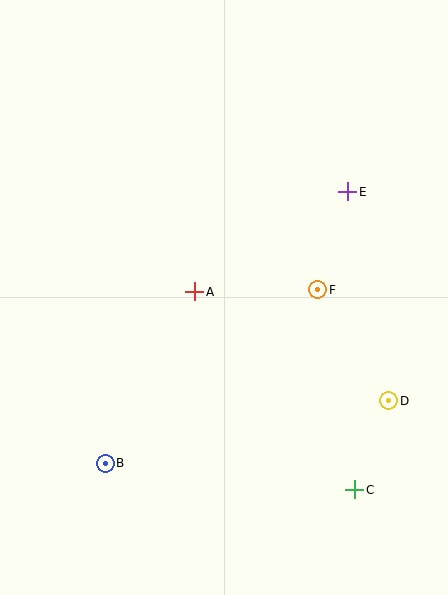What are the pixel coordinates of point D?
Point D is at (389, 401).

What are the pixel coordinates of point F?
Point F is at (318, 290).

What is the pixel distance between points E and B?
The distance between E and B is 364 pixels.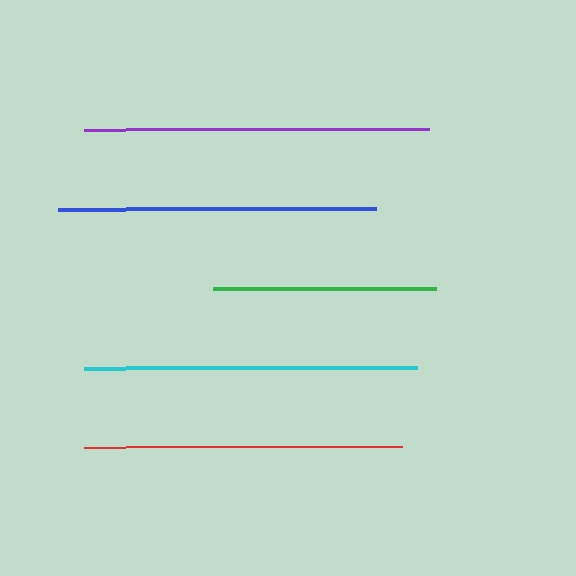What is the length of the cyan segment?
The cyan segment is approximately 333 pixels long.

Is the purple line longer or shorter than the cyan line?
The purple line is longer than the cyan line.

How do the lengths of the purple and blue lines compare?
The purple and blue lines are approximately the same length.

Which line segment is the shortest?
The green line is the shortest at approximately 223 pixels.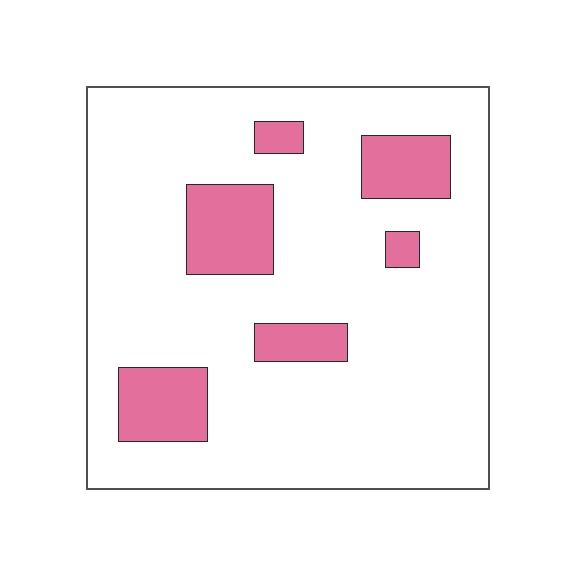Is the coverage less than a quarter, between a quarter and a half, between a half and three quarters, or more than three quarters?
Less than a quarter.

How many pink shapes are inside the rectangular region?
6.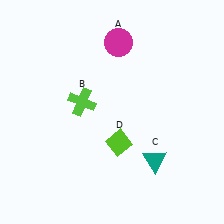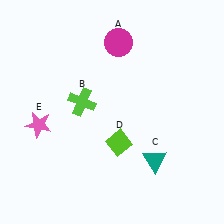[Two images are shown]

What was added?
A pink star (E) was added in Image 2.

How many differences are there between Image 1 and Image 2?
There is 1 difference between the two images.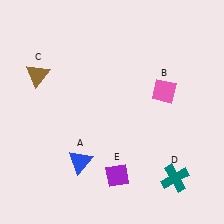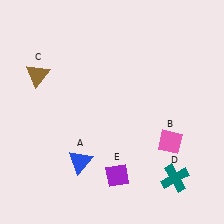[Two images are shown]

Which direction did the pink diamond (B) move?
The pink diamond (B) moved down.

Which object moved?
The pink diamond (B) moved down.